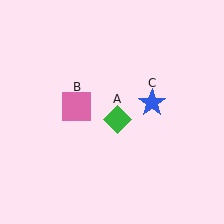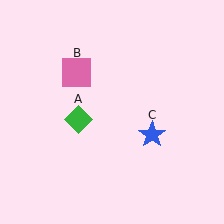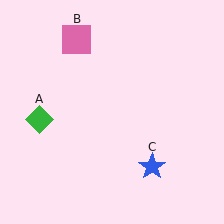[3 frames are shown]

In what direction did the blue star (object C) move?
The blue star (object C) moved down.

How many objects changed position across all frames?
3 objects changed position: green diamond (object A), pink square (object B), blue star (object C).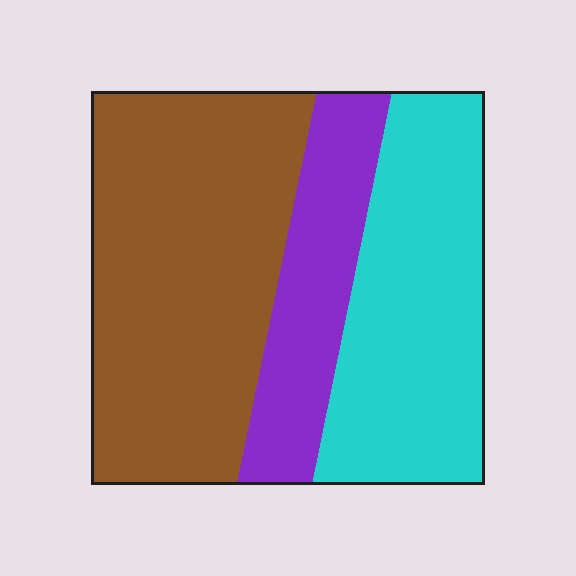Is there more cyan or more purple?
Cyan.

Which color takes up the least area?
Purple, at roughly 20%.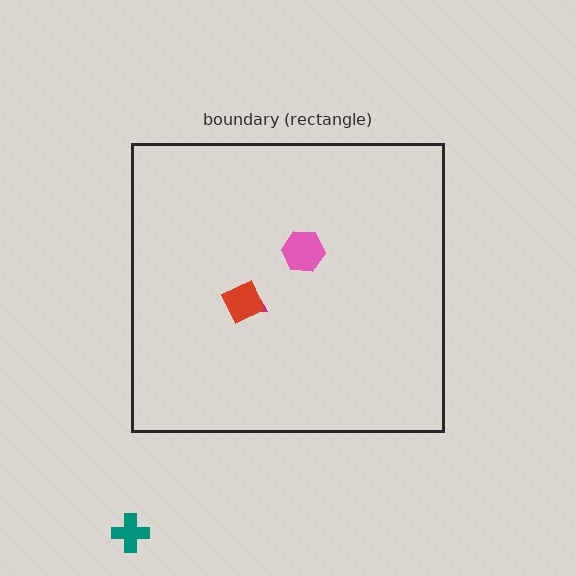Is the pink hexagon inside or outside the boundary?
Inside.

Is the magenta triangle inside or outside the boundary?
Inside.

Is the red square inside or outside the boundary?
Inside.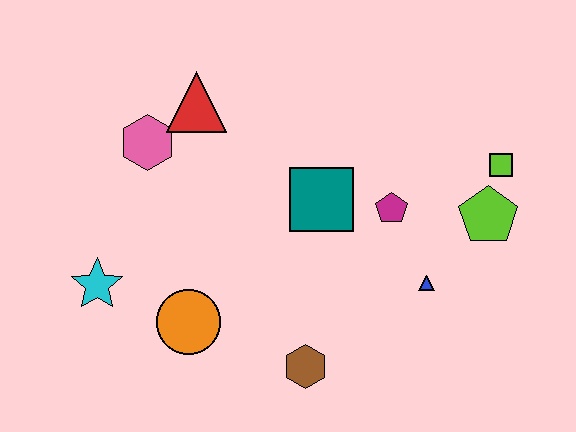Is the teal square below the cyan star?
No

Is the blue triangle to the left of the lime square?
Yes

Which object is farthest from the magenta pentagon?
The cyan star is farthest from the magenta pentagon.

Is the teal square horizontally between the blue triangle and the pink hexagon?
Yes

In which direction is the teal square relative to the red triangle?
The teal square is to the right of the red triangle.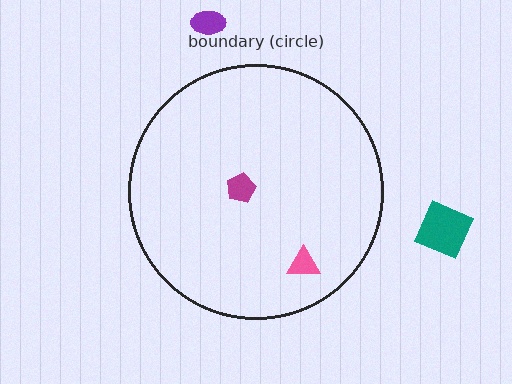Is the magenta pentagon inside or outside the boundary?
Inside.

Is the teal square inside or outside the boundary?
Outside.